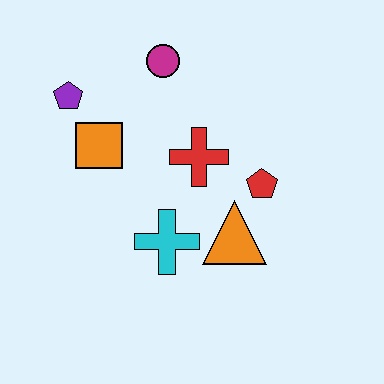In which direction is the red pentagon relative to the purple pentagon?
The red pentagon is to the right of the purple pentagon.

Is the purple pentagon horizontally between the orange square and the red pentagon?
No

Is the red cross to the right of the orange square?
Yes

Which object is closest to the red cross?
The red pentagon is closest to the red cross.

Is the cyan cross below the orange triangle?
Yes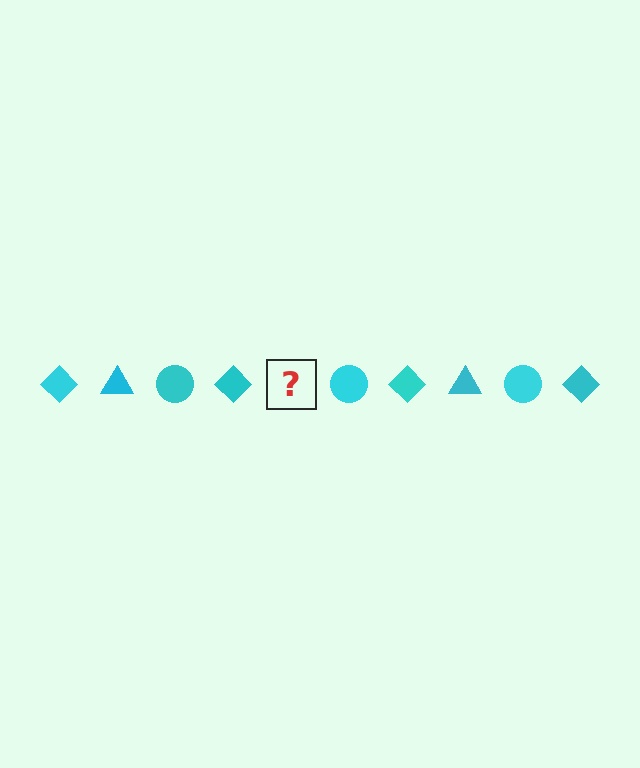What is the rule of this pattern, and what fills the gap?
The rule is that the pattern cycles through diamond, triangle, circle shapes in cyan. The gap should be filled with a cyan triangle.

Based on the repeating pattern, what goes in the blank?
The blank should be a cyan triangle.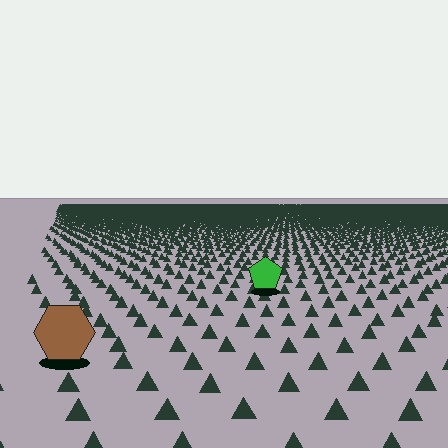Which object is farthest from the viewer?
The green pentagon is farthest from the viewer. It appears smaller and the ground texture around it is denser.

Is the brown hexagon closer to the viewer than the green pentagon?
Yes. The brown hexagon is closer — you can tell from the texture gradient: the ground texture is coarser near it.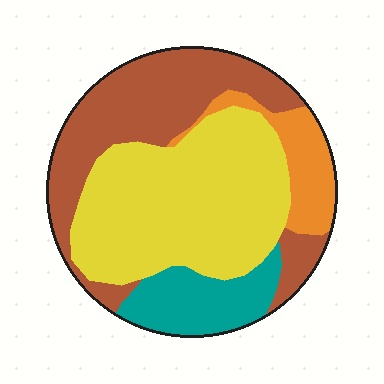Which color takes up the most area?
Yellow, at roughly 45%.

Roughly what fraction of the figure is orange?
Orange covers roughly 10% of the figure.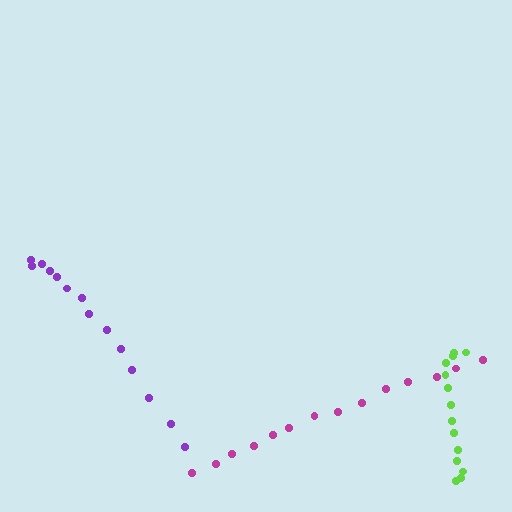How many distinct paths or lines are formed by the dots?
There are 3 distinct paths.